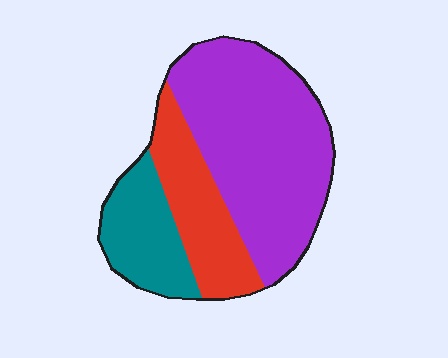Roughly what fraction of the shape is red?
Red takes up less than a quarter of the shape.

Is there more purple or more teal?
Purple.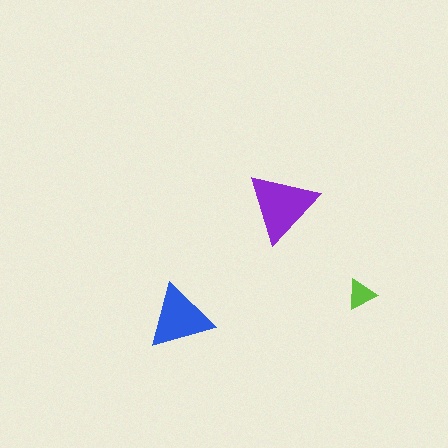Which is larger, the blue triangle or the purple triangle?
The purple one.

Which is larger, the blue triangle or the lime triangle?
The blue one.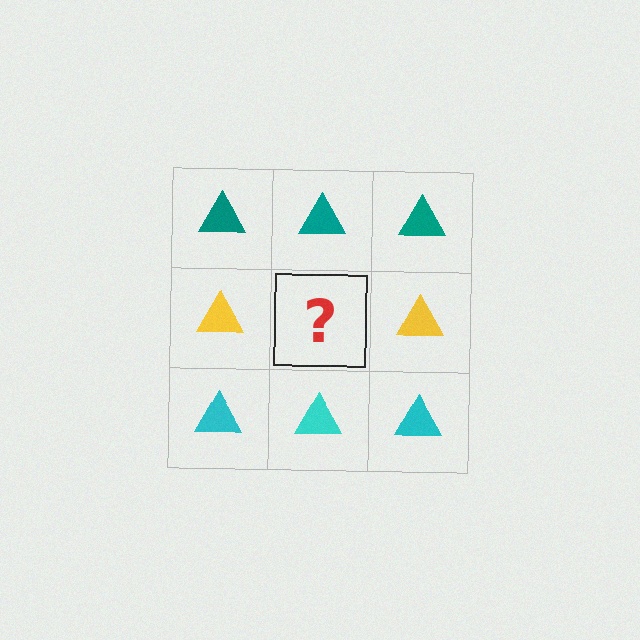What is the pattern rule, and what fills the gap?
The rule is that each row has a consistent color. The gap should be filled with a yellow triangle.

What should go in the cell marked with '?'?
The missing cell should contain a yellow triangle.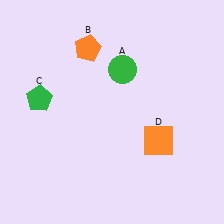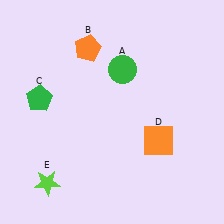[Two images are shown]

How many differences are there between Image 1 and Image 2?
There is 1 difference between the two images.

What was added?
A lime star (E) was added in Image 2.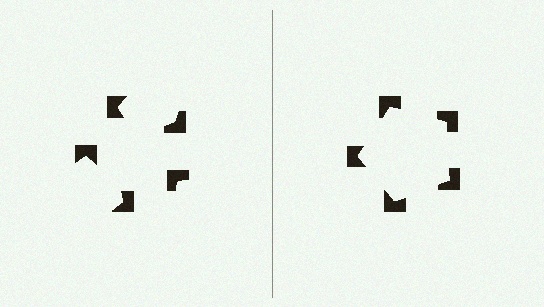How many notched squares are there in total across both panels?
10 — 5 on each side.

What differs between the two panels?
The notched squares are positioned identically on both sides; only the wedge orientations differ. On the right they align to a pentagon; on the left they are misaligned.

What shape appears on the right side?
An illusory pentagon.